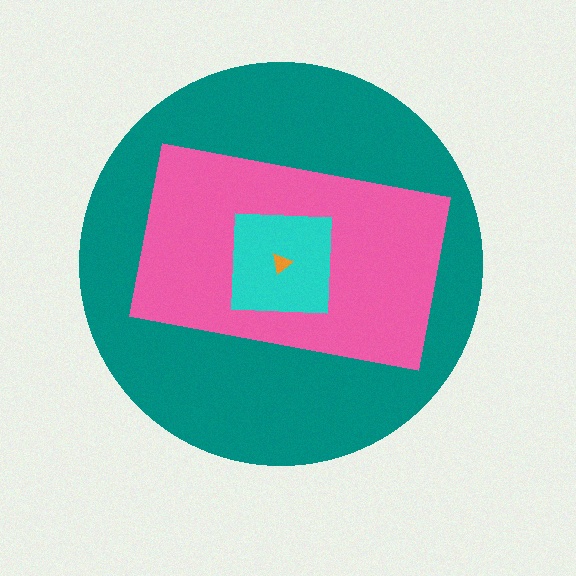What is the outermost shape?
The teal circle.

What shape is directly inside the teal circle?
The pink rectangle.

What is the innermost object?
The orange triangle.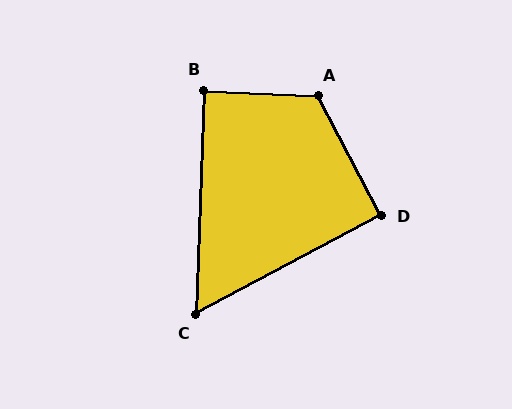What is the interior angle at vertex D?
Approximately 90 degrees (approximately right).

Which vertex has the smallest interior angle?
C, at approximately 60 degrees.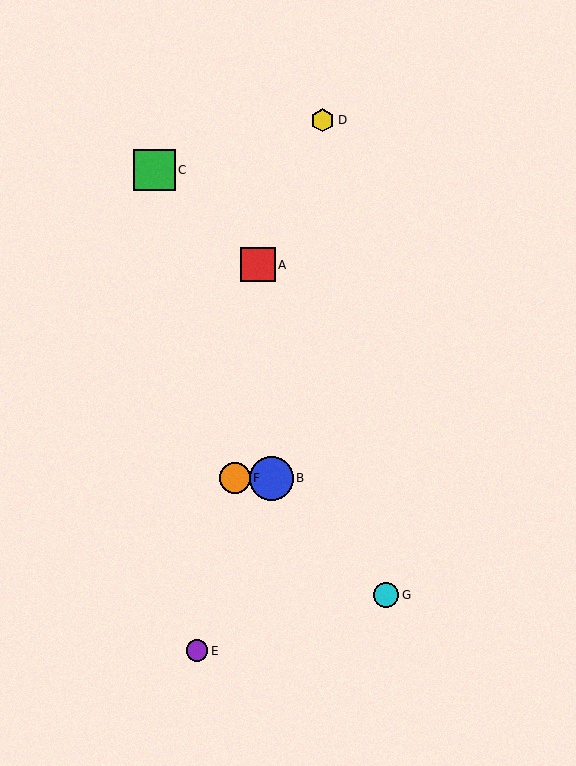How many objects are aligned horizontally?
2 objects (B, F) are aligned horizontally.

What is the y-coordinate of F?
Object F is at y≈478.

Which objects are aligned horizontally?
Objects B, F are aligned horizontally.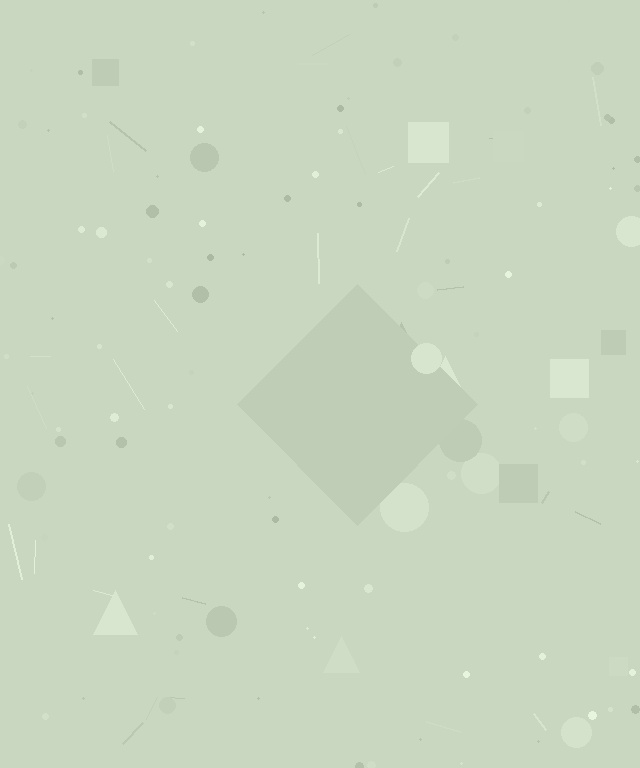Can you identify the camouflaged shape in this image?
The camouflaged shape is a diamond.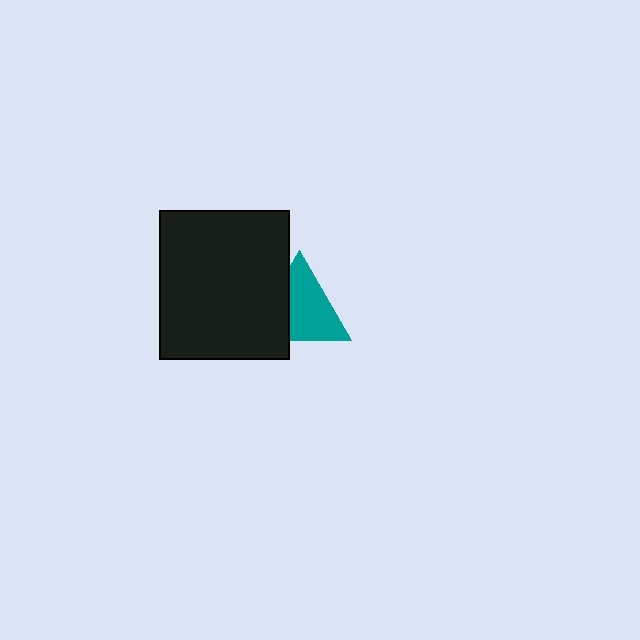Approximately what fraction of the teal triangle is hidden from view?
Roughly 34% of the teal triangle is hidden behind the black rectangle.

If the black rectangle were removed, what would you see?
You would see the complete teal triangle.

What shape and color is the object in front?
The object in front is a black rectangle.